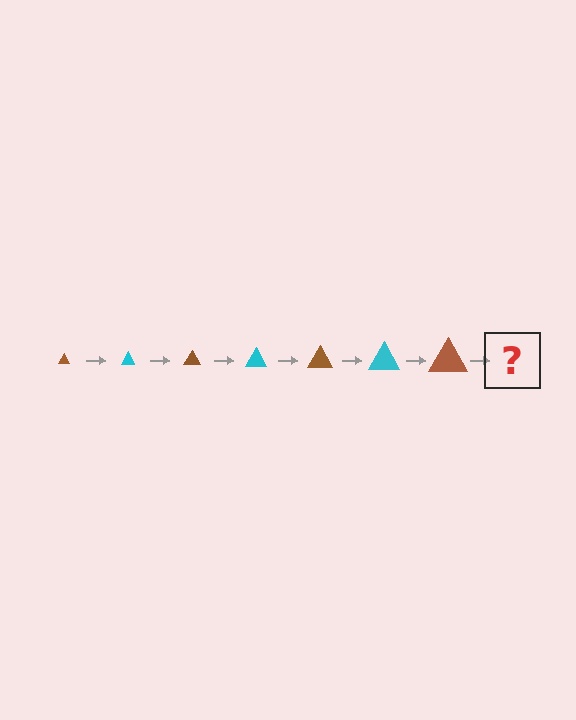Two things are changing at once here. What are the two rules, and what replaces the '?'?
The two rules are that the triangle grows larger each step and the color cycles through brown and cyan. The '?' should be a cyan triangle, larger than the previous one.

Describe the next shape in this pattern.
It should be a cyan triangle, larger than the previous one.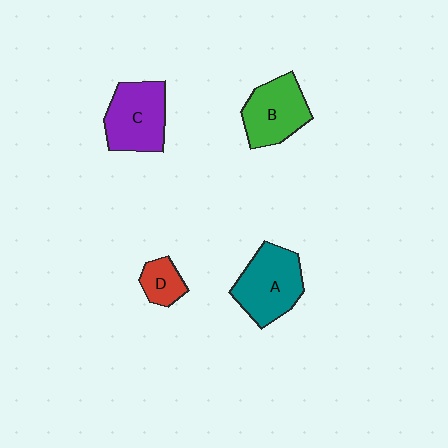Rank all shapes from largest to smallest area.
From largest to smallest: A (teal), C (purple), B (green), D (red).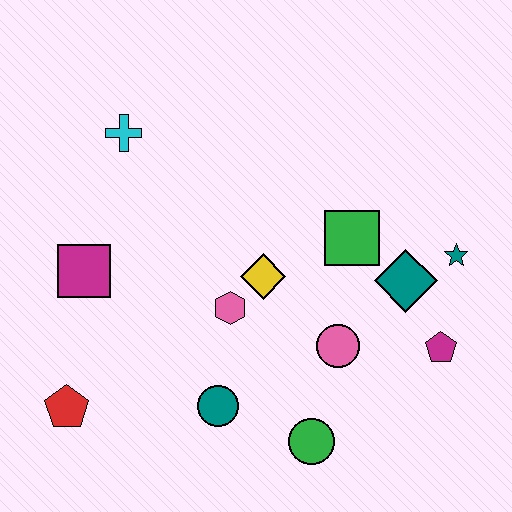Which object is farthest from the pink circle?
The cyan cross is farthest from the pink circle.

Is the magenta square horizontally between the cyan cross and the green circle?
No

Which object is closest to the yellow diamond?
The pink hexagon is closest to the yellow diamond.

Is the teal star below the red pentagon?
No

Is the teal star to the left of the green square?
No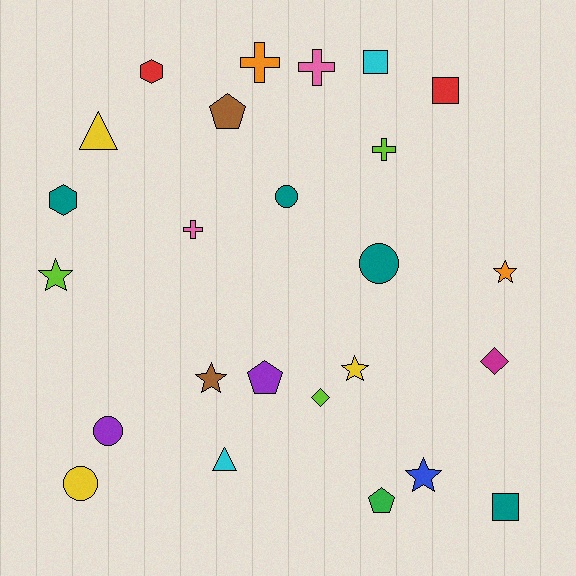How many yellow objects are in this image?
There are 3 yellow objects.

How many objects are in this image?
There are 25 objects.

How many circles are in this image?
There are 4 circles.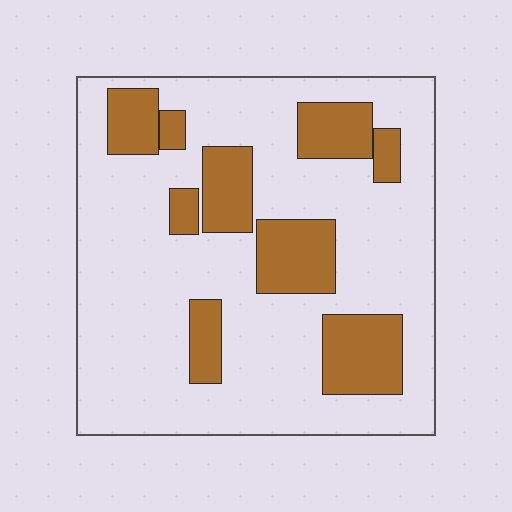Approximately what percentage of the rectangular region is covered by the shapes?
Approximately 25%.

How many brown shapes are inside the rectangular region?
9.